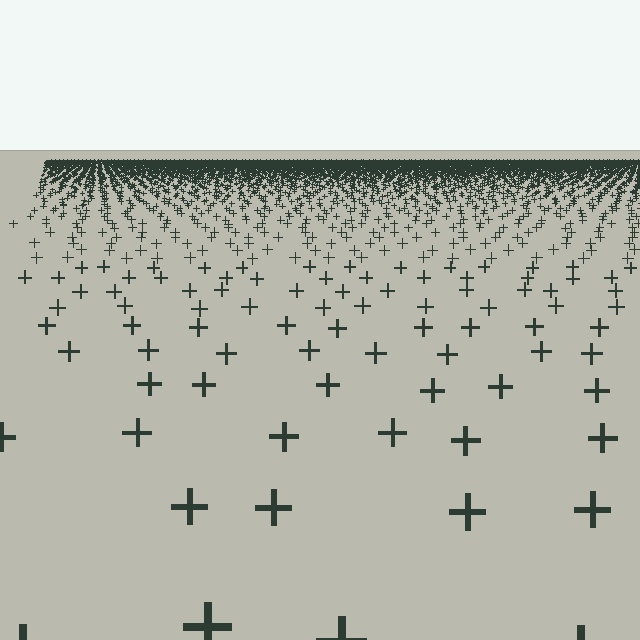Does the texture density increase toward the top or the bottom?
Density increases toward the top.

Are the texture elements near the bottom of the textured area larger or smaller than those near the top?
Larger. Near the bottom, elements are closer to the viewer and appear at a bigger on-screen size.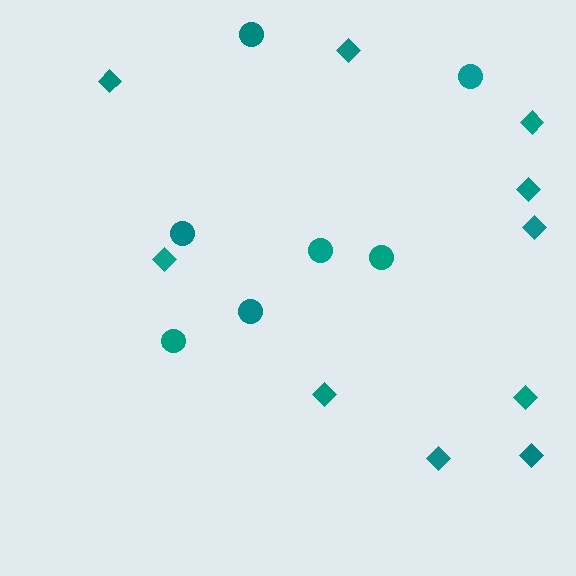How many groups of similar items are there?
There are 2 groups: one group of diamonds (10) and one group of circles (7).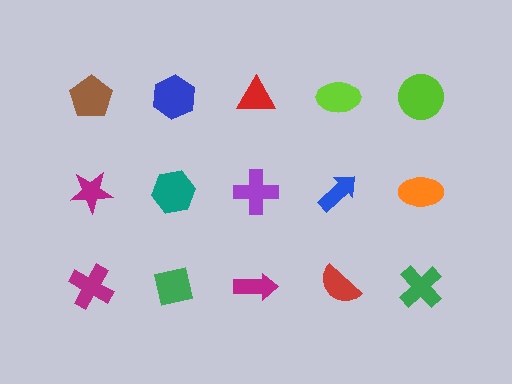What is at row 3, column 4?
A red semicircle.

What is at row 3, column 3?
A magenta arrow.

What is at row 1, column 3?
A red triangle.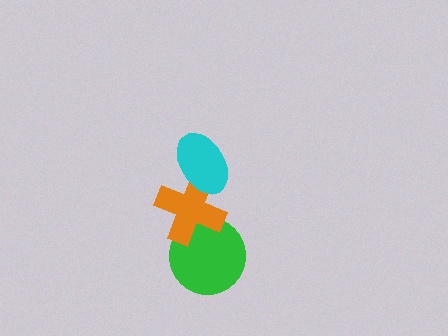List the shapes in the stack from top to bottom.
From top to bottom: the cyan ellipse, the orange cross, the green circle.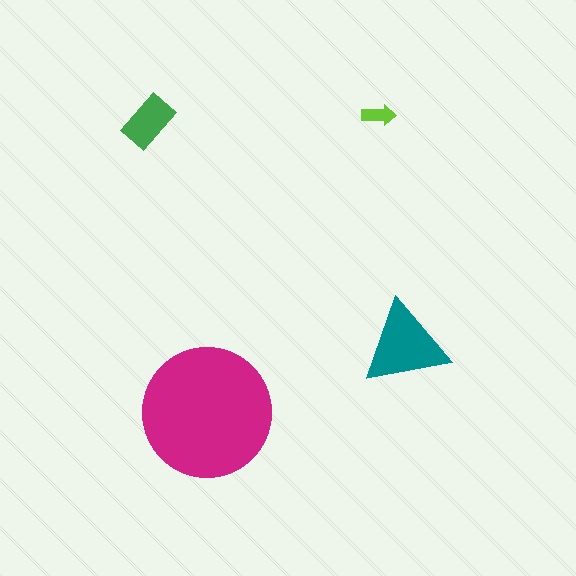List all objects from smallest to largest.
The lime arrow, the green rectangle, the teal triangle, the magenta circle.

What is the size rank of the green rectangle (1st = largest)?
3rd.